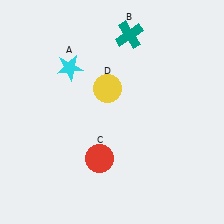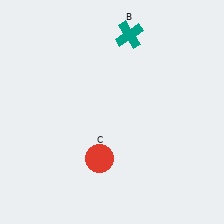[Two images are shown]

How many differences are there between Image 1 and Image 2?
There are 2 differences between the two images.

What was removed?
The yellow circle (D), the cyan star (A) were removed in Image 2.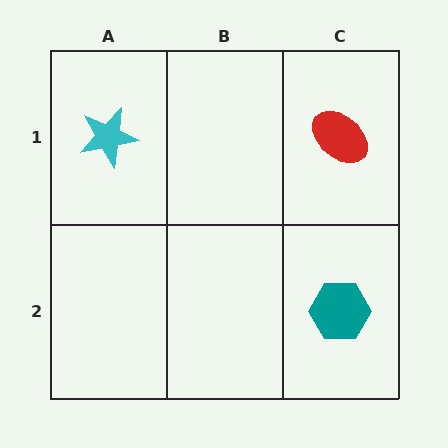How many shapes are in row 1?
2 shapes.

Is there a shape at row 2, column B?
No, that cell is empty.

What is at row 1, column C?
A red ellipse.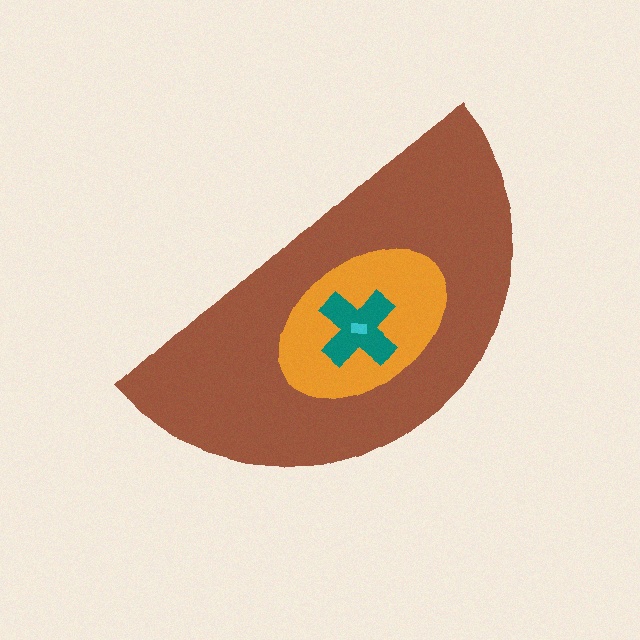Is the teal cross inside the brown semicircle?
Yes.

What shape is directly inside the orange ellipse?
The teal cross.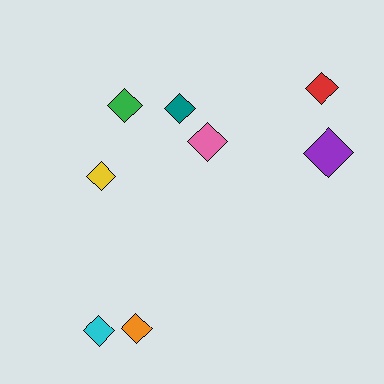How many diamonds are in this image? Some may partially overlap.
There are 8 diamonds.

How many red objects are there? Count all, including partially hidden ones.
There is 1 red object.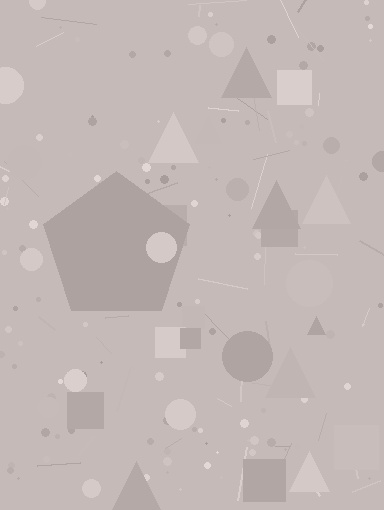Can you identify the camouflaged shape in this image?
The camouflaged shape is a pentagon.